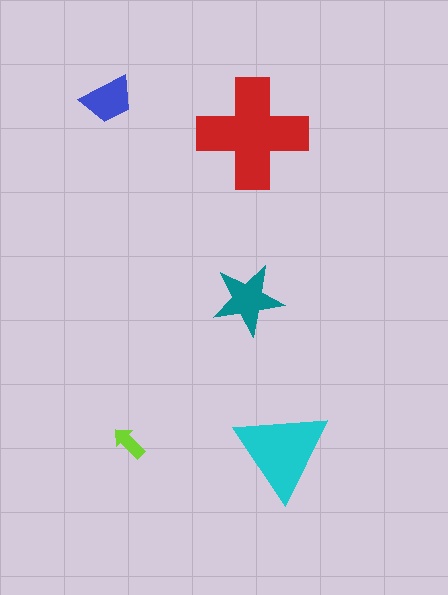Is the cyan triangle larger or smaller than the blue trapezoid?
Larger.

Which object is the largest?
The red cross.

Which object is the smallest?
The lime arrow.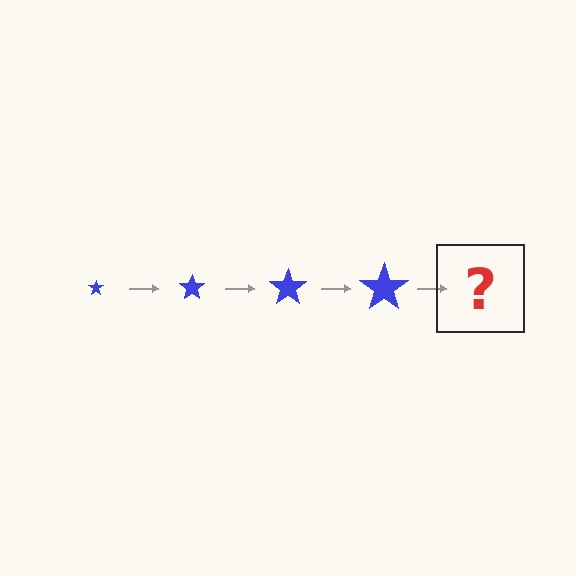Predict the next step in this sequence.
The next step is a blue star, larger than the previous one.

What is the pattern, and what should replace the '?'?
The pattern is that the star gets progressively larger each step. The '?' should be a blue star, larger than the previous one.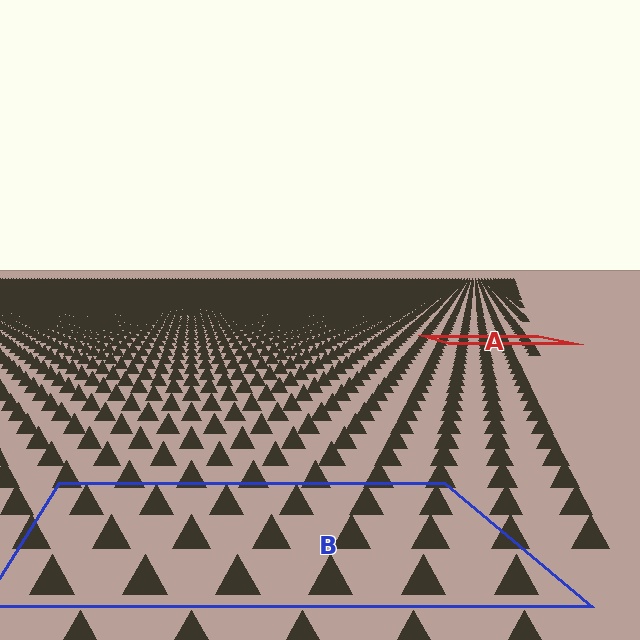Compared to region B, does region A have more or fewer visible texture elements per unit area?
Region A has more texture elements per unit area — they are packed more densely because it is farther away.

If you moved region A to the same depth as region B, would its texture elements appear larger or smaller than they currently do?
They would appear larger. At a closer depth, the same texture elements are projected at a bigger on-screen size.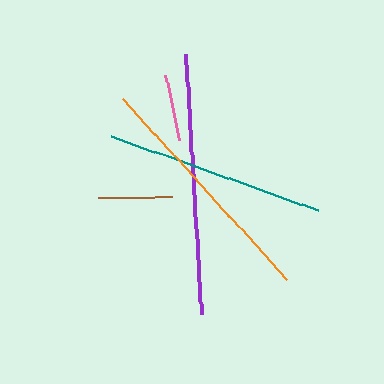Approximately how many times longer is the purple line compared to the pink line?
The purple line is approximately 3.9 times the length of the pink line.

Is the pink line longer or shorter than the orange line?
The orange line is longer than the pink line.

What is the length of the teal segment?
The teal segment is approximately 220 pixels long.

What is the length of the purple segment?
The purple segment is approximately 260 pixels long.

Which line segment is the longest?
The purple line is the longest at approximately 260 pixels.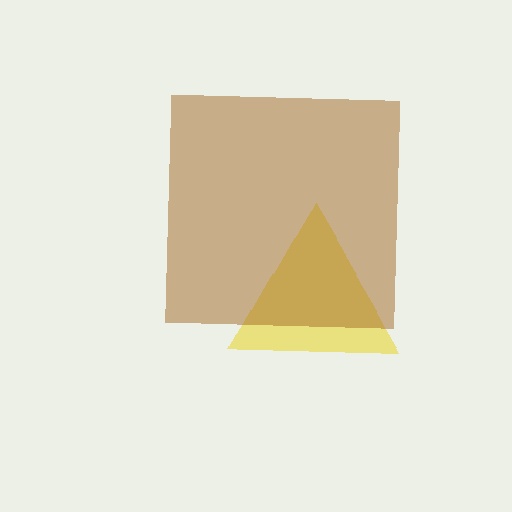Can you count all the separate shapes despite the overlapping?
Yes, there are 2 separate shapes.